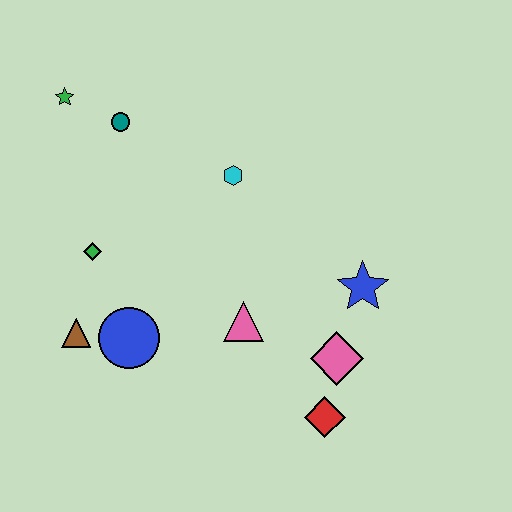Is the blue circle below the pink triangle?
Yes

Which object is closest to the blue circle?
The brown triangle is closest to the blue circle.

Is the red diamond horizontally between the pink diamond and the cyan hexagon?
Yes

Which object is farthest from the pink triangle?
The green star is farthest from the pink triangle.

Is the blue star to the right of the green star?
Yes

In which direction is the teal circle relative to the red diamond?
The teal circle is above the red diamond.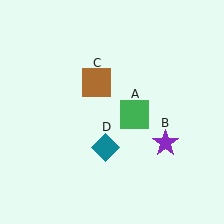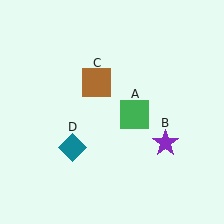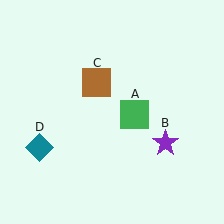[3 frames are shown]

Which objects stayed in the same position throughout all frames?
Green square (object A) and purple star (object B) and brown square (object C) remained stationary.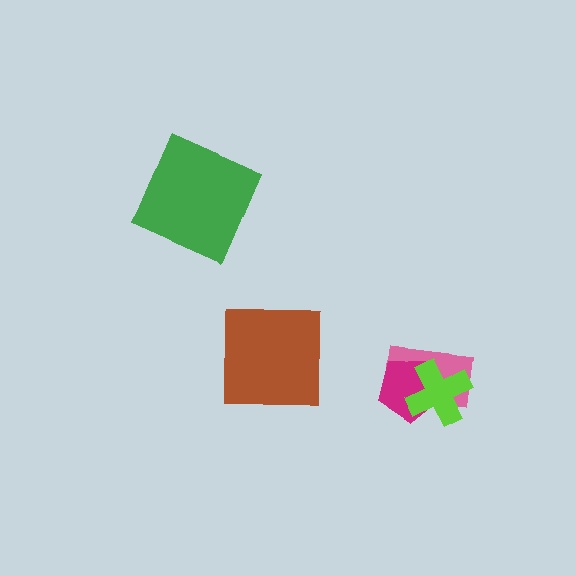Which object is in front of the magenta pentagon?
The lime cross is in front of the magenta pentagon.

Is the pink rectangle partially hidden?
Yes, it is partially covered by another shape.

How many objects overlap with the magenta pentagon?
2 objects overlap with the magenta pentagon.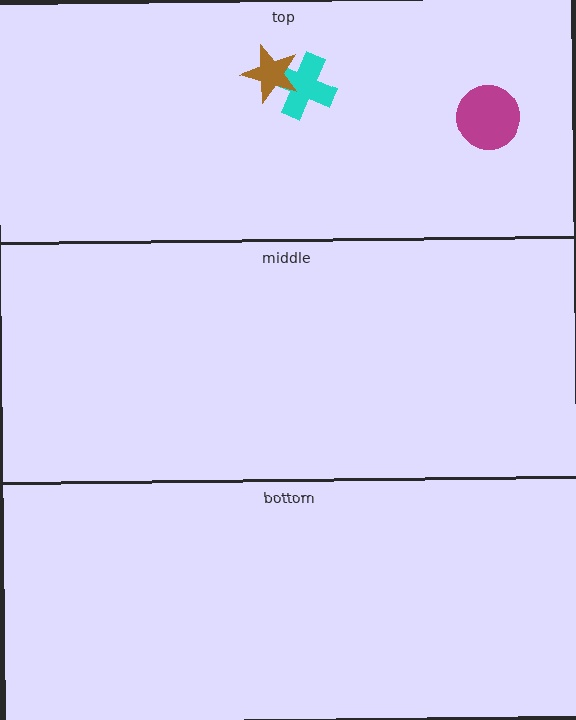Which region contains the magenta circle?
The top region.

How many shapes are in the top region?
3.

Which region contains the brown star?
The top region.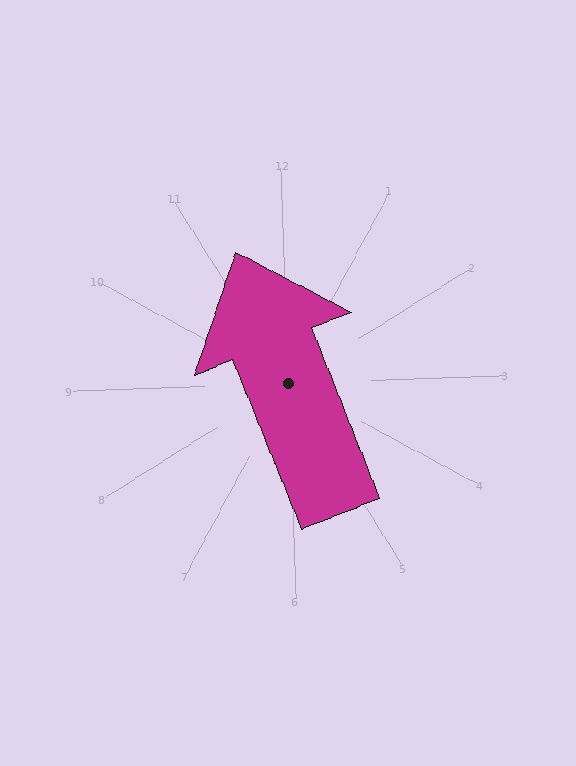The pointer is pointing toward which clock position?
Roughly 11 o'clock.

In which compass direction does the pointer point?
North.